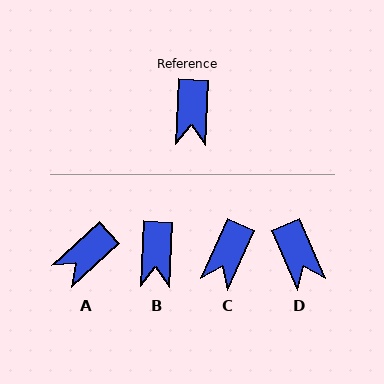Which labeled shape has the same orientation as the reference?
B.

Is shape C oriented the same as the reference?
No, it is off by about 21 degrees.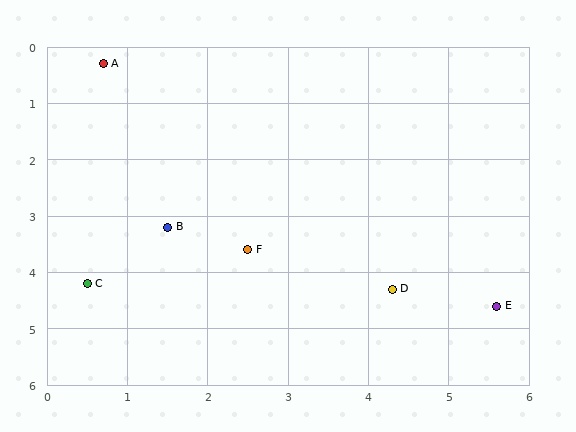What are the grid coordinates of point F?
Point F is at approximately (2.5, 3.6).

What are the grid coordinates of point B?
Point B is at approximately (1.5, 3.2).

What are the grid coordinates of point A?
Point A is at approximately (0.7, 0.3).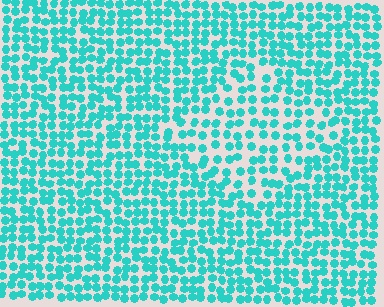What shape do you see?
I see a diamond.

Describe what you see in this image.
The image contains small cyan elements arranged at two different densities. A diamond-shaped region is visible where the elements are less densely packed than the surrounding area.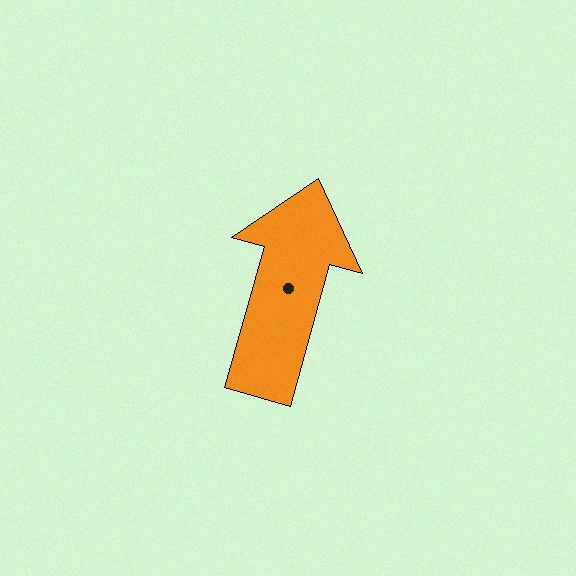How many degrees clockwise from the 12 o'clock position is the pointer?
Approximately 16 degrees.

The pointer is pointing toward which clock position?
Roughly 1 o'clock.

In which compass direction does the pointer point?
North.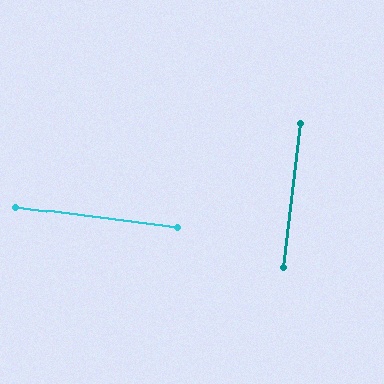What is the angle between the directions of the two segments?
Approximately 89 degrees.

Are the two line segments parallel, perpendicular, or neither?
Perpendicular — they meet at approximately 89°.